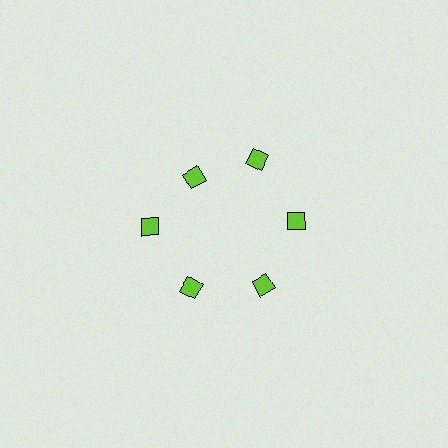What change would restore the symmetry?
The symmetry would be restored by moving it outward, back onto the ring so that all 6 diamonds sit at equal angles and equal distance from the center.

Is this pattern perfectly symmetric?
No. The 6 lime diamonds are arranged in a ring, but one element near the 11 o'clock position is pulled inward toward the center, breaking the 6-fold rotational symmetry.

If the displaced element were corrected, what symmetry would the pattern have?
It would have 6-fold rotational symmetry — the pattern would map onto itself every 60 degrees.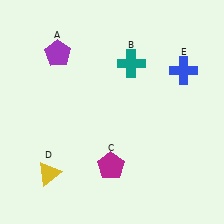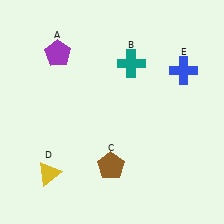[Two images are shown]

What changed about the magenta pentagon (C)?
In Image 1, C is magenta. In Image 2, it changed to brown.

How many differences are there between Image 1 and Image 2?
There is 1 difference between the two images.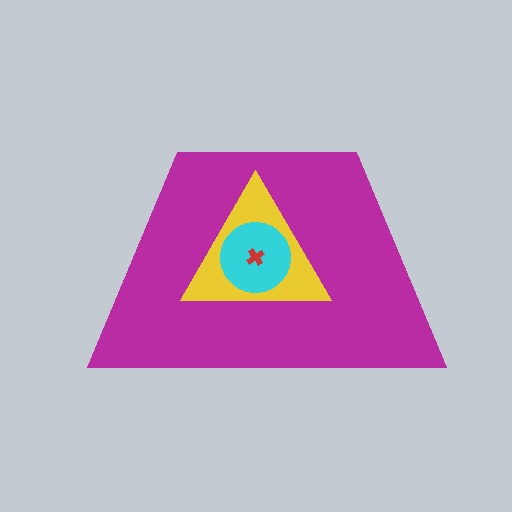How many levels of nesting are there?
4.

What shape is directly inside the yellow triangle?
The cyan circle.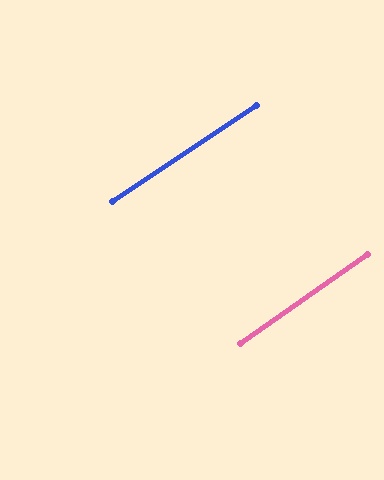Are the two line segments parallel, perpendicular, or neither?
Parallel — their directions differ by only 1.2°.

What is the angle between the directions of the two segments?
Approximately 1 degree.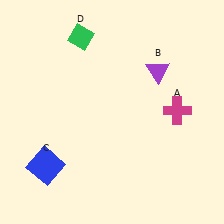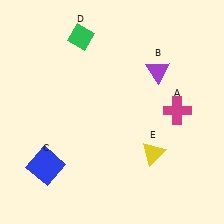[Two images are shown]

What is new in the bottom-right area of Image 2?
A yellow triangle (E) was added in the bottom-right area of Image 2.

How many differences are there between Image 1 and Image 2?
There is 1 difference between the two images.